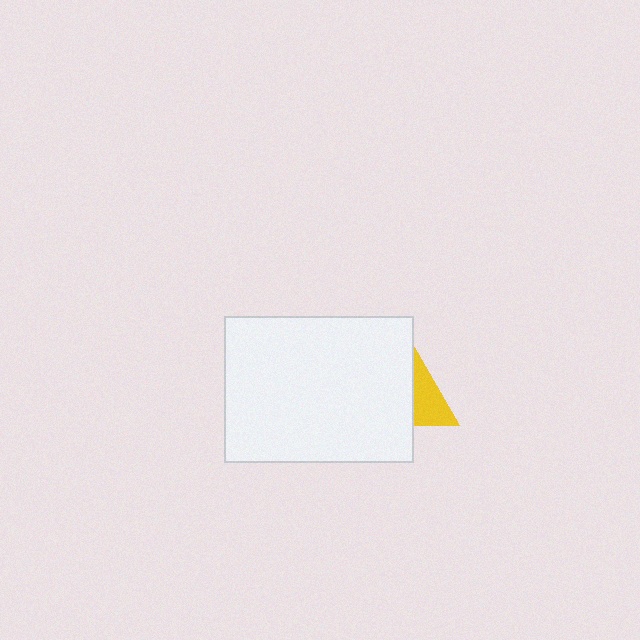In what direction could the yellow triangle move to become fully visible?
The yellow triangle could move right. That would shift it out from behind the white rectangle entirely.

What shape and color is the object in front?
The object in front is a white rectangle.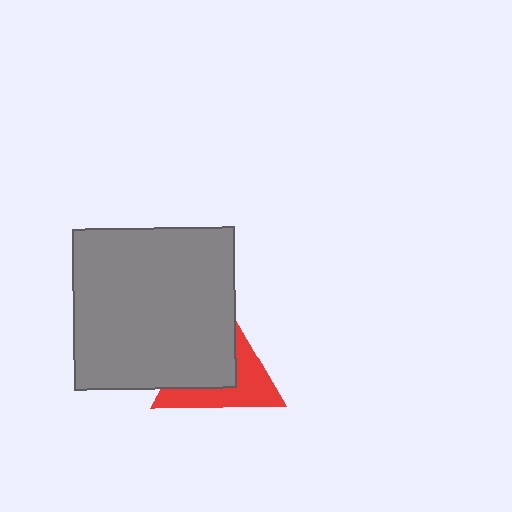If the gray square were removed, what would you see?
You would see the complete red triangle.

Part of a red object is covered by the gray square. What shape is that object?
It is a triangle.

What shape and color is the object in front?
The object in front is a gray square.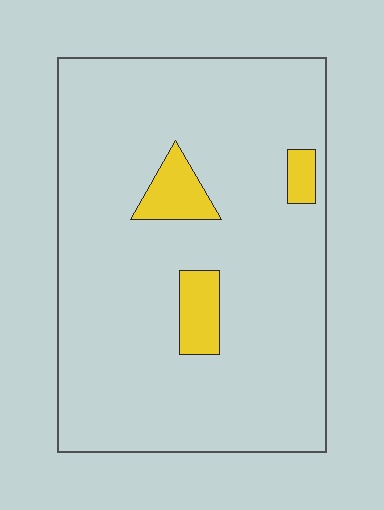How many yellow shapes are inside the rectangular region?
3.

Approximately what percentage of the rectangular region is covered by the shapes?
Approximately 10%.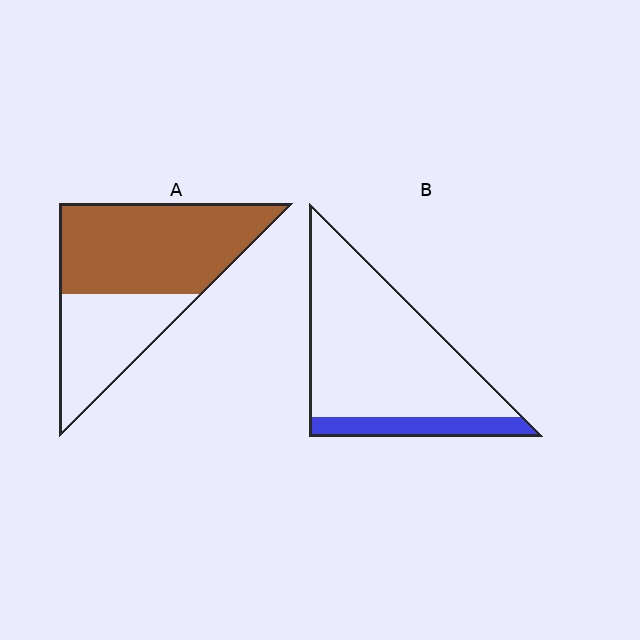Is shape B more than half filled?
No.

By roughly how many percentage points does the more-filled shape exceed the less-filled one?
By roughly 45 percentage points (A over B).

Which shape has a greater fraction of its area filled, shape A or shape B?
Shape A.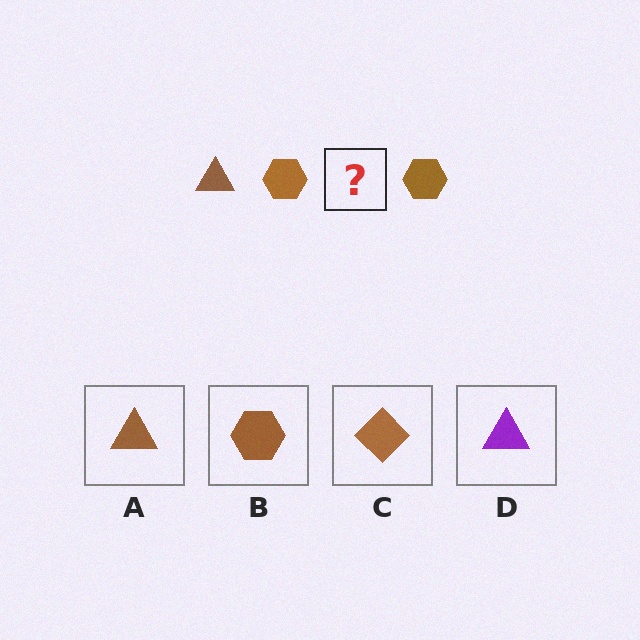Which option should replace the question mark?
Option A.